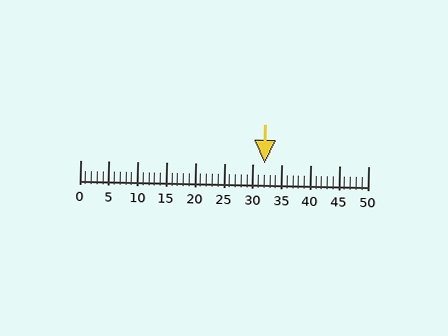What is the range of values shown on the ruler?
The ruler shows values from 0 to 50.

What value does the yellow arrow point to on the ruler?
The yellow arrow points to approximately 32.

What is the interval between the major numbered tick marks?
The major tick marks are spaced 5 units apart.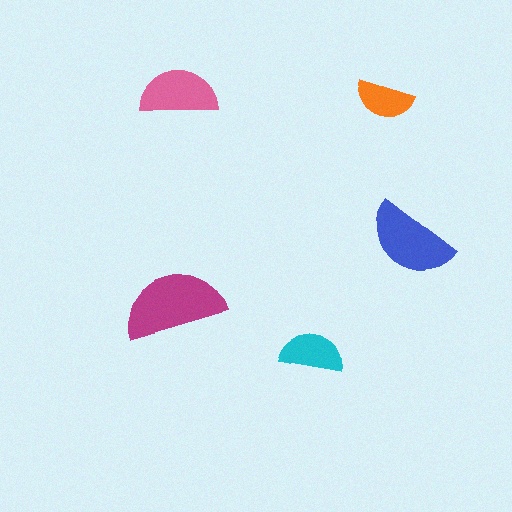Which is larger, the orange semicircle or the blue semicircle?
The blue one.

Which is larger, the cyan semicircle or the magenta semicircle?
The magenta one.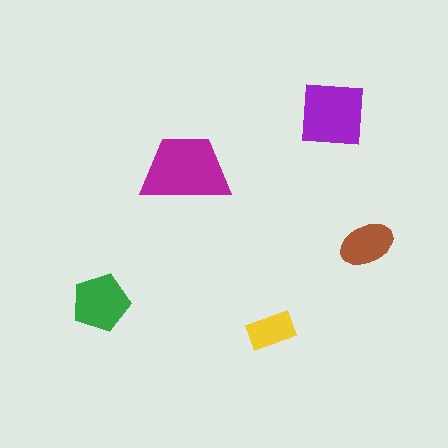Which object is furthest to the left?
The green pentagon is leftmost.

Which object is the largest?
The magenta trapezoid.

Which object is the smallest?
The yellow rectangle.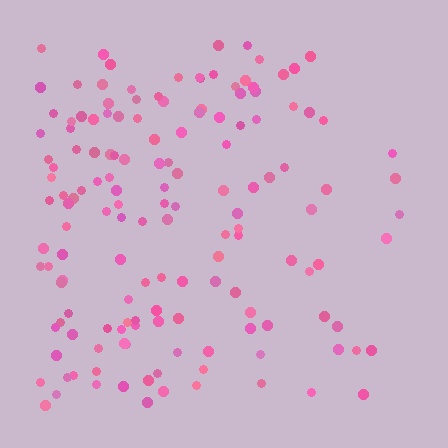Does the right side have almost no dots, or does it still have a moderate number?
Still a moderate number, just noticeably fewer than the left.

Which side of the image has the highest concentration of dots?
The left.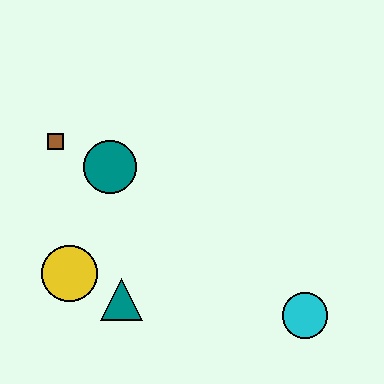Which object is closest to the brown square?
The teal circle is closest to the brown square.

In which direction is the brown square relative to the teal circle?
The brown square is to the left of the teal circle.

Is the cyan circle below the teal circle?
Yes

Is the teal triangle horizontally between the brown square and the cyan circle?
Yes